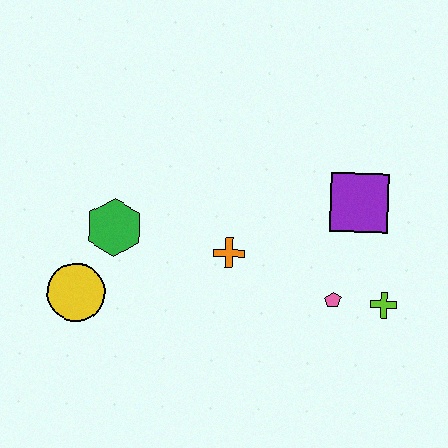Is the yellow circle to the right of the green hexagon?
No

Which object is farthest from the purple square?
The yellow circle is farthest from the purple square.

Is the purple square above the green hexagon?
Yes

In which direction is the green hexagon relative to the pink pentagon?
The green hexagon is to the left of the pink pentagon.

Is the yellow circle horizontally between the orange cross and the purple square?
No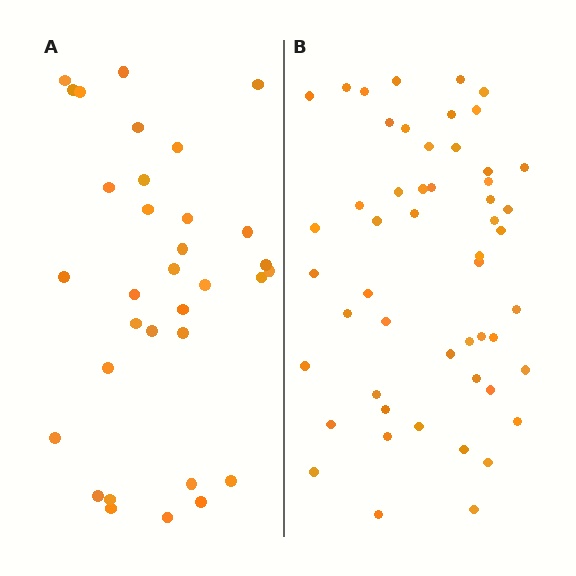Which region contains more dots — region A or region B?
Region B (the right region) has more dots.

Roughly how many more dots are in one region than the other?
Region B has approximately 20 more dots than region A.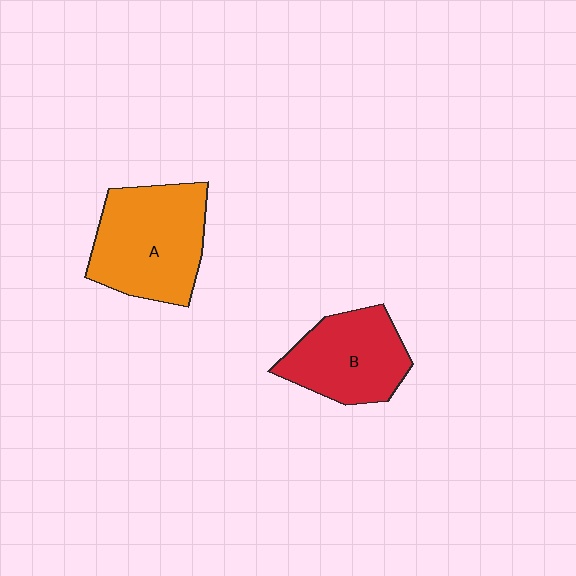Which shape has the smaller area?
Shape B (red).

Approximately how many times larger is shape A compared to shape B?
Approximately 1.3 times.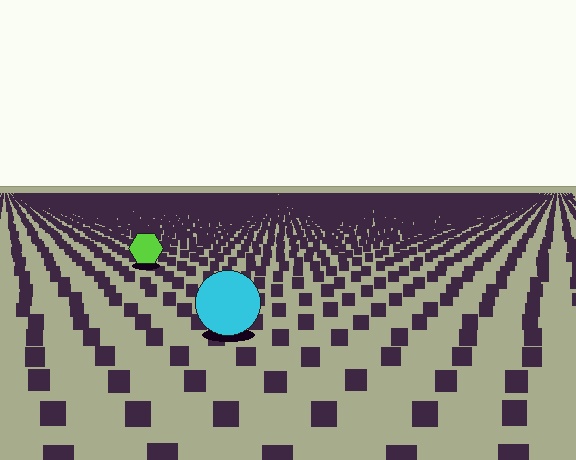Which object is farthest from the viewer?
The lime hexagon is farthest from the viewer. It appears smaller and the ground texture around it is denser.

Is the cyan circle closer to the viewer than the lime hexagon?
Yes. The cyan circle is closer — you can tell from the texture gradient: the ground texture is coarser near it.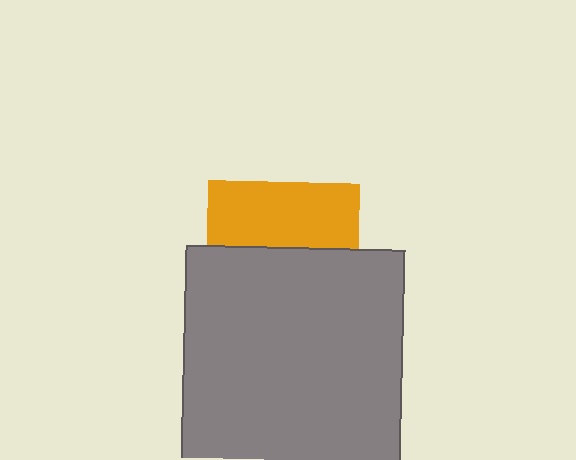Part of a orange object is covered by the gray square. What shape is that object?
It is a square.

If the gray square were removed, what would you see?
You would see the complete orange square.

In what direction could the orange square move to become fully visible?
The orange square could move up. That would shift it out from behind the gray square entirely.